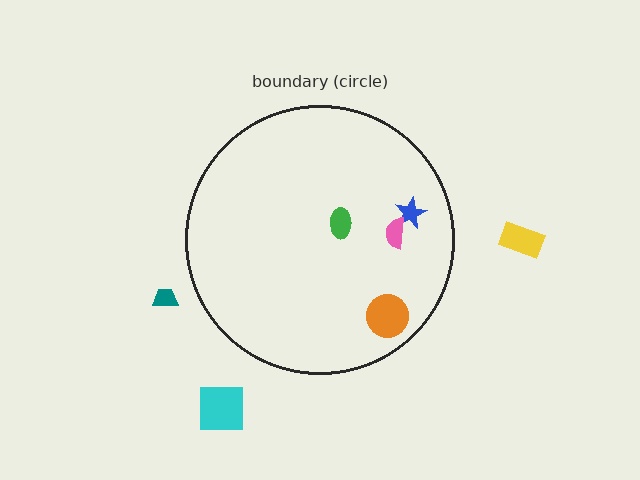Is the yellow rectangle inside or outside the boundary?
Outside.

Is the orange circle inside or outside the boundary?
Inside.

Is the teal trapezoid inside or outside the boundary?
Outside.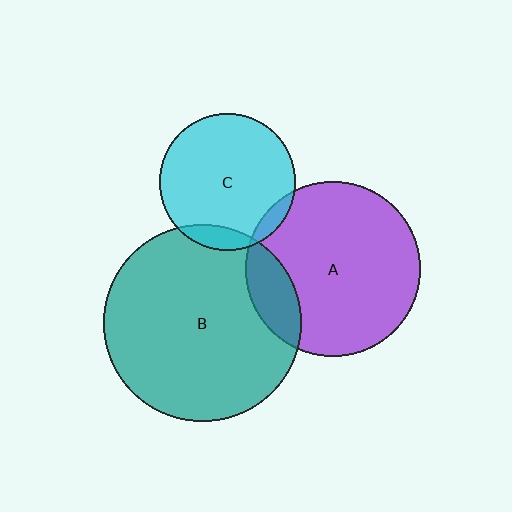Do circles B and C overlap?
Yes.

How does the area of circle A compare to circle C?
Approximately 1.7 times.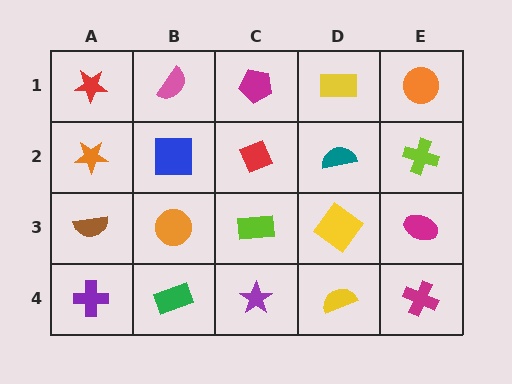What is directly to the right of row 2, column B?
A red diamond.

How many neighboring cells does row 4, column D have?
3.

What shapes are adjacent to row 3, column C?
A red diamond (row 2, column C), a purple star (row 4, column C), an orange circle (row 3, column B), a yellow diamond (row 3, column D).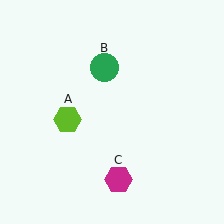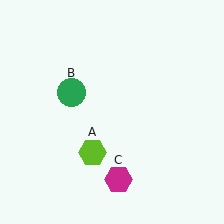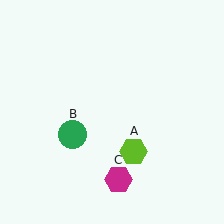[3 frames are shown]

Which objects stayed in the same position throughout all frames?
Magenta hexagon (object C) remained stationary.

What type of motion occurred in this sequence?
The lime hexagon (object A), green circle (object B) rotated counterclockwise around the center of the scene.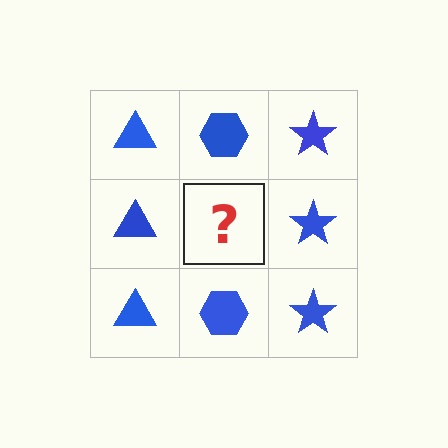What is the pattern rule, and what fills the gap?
The rule is that each column has a consistent shape. The gap should be filled with a blue hexagon.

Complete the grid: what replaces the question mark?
The question mark should be replaced with a blue hexagon.